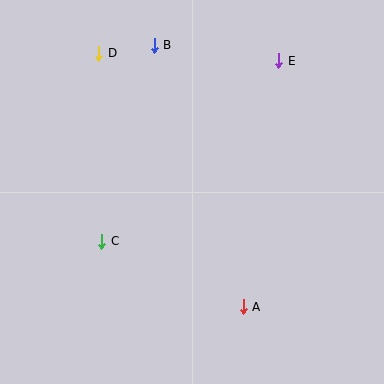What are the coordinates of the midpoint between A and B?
The midpoint between A and B is at (199, 176).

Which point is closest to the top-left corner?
Point D is closest to the top-left corner.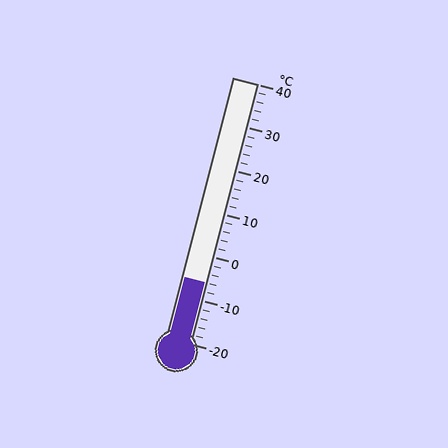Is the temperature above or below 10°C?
The temperature is below 10°C.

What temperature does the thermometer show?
The thermometer shows approximately -6°C.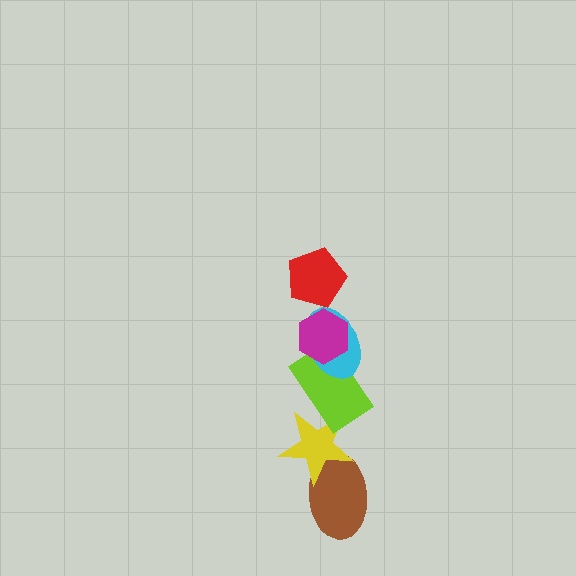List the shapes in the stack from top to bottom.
From top to bottom: the red pentagon, the magenta hexagon, the cyan ellipse, the lime rectangle, the yellow star, the brown ellipse.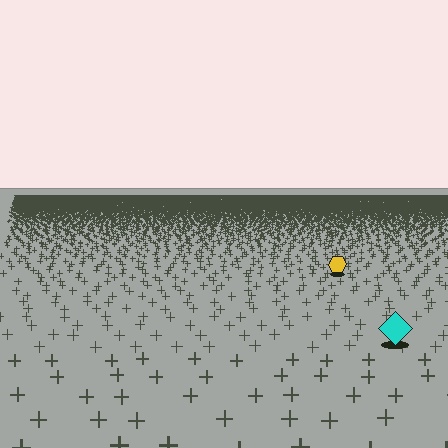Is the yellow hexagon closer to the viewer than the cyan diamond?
No. The cyan diamond is closer — you can tell from the texture gradient: the ground texture is coarser near it.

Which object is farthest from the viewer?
The yellow hexagon is farthest from the viewer. It appears smaller and the ground texture around it is denser.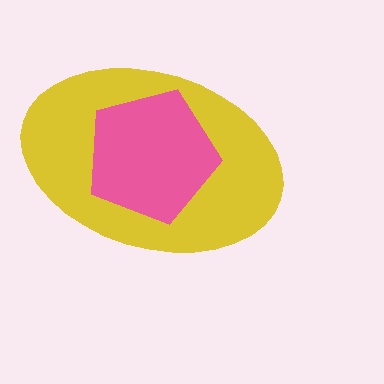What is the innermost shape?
The pink pentagon.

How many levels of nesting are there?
2.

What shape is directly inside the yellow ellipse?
The pink pentagon.